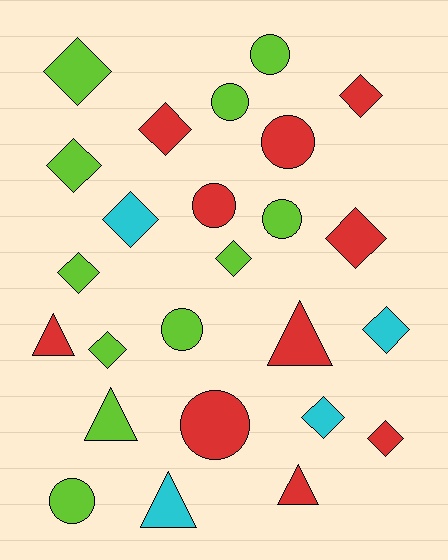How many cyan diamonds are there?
There are 3 cyan diamonds.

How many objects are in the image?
There are 25 objects.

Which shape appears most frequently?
Diamond, with 12 objects.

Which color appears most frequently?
Lime, with 11 objects.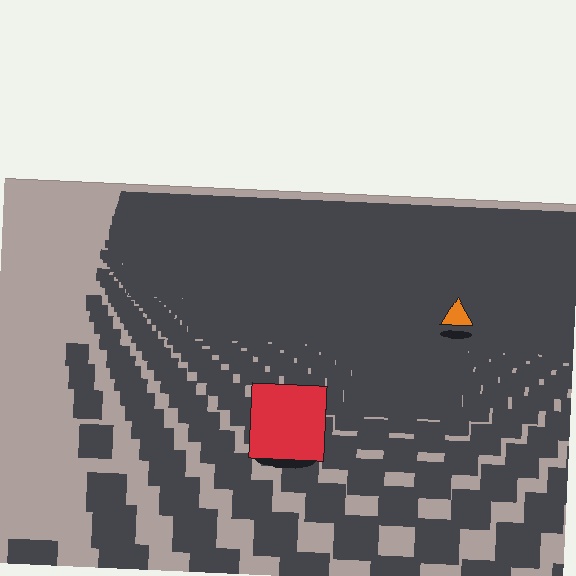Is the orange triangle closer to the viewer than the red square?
No. The red square is closer — you can tell from the texture gradient: the ground texture is coarser near it.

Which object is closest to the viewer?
The red square is closest. The texture marks near it are larger and more spread out.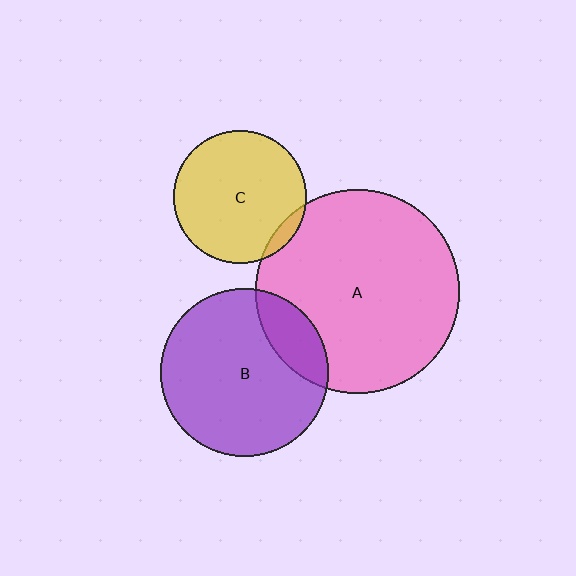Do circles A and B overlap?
Yes.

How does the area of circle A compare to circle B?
Approximately 1.5 times.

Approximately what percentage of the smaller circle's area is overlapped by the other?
Approximately 20%.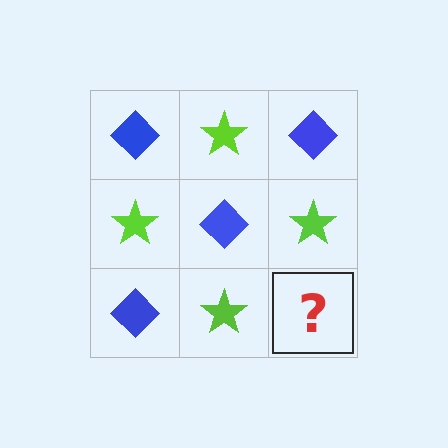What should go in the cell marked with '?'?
The missing cell should contain a blue diamond.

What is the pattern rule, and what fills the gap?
The rule is that it alternates blue diamond and lime star in a checkerboard pattern. The gap should be filled with a blue diamond.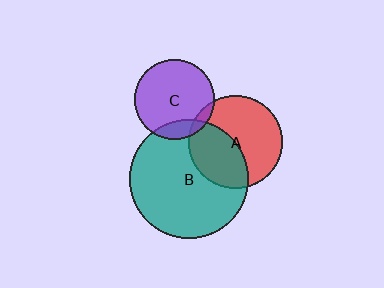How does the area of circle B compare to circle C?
Approximately 2.2 times.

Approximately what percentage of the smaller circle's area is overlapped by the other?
Approximately 10%.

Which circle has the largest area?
Circle B (teal).